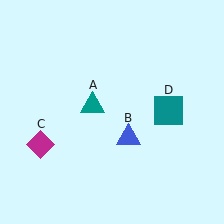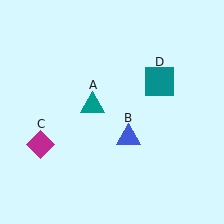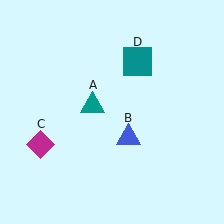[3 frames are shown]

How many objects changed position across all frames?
1 object changed position: teal square (object D).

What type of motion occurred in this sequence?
The teal square (object D) rotated counterclockwise around the center of the scene.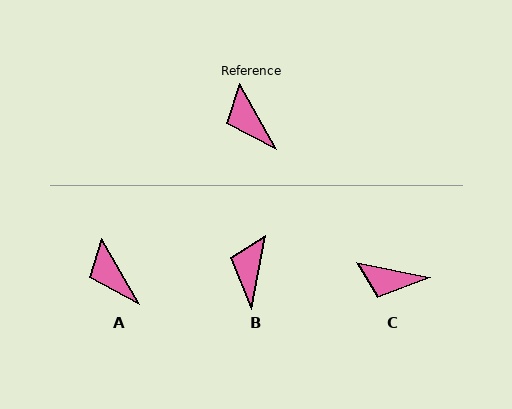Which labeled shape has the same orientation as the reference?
A.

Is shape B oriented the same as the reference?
No, it is off by about 40 degrees.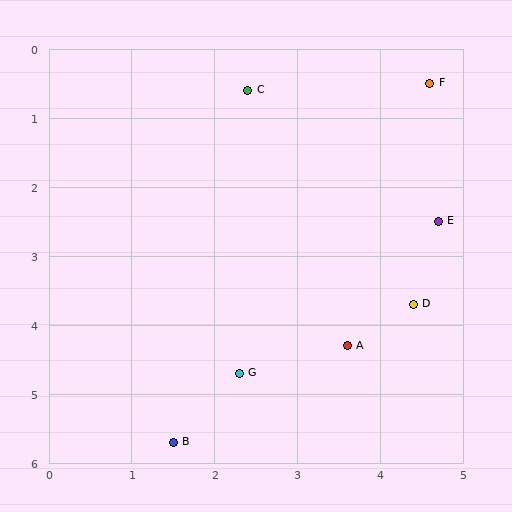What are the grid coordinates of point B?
Point B is at approximately (1.5, 5.7).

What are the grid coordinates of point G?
Point G is at approximately (2.3, 4.7).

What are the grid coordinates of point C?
Point C is at approximately (2.4, 0.6).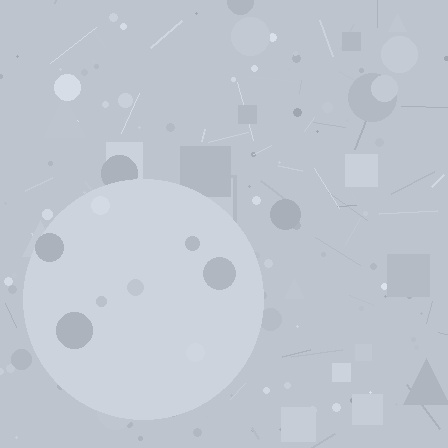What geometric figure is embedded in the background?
A circle is embedded in the background.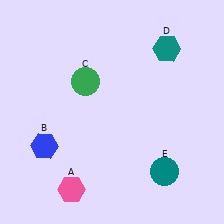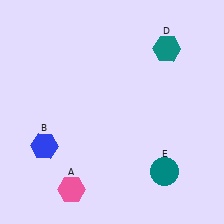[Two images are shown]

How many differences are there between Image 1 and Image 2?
There is 1 difference between the two images.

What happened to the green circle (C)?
The green circle (C) was removed in Image 2. It was in the top-left area of Image 1.